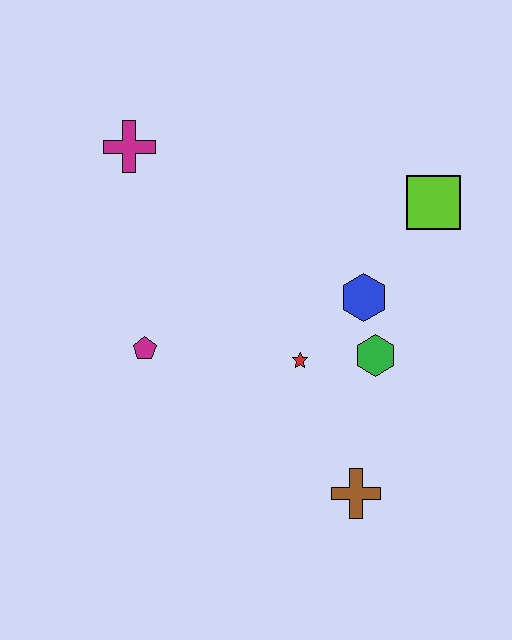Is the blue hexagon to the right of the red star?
Yes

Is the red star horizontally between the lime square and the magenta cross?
Yes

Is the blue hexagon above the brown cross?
Yes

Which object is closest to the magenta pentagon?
The red star is closest to the magenta pentagon.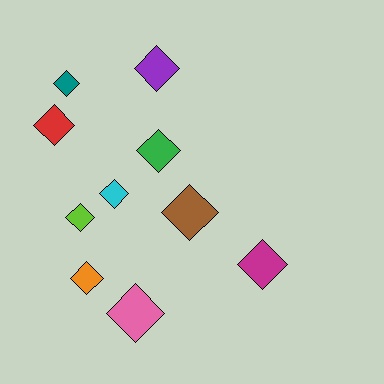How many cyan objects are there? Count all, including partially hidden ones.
There is 1 cyan object.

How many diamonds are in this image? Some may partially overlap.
There are 10 diamonds.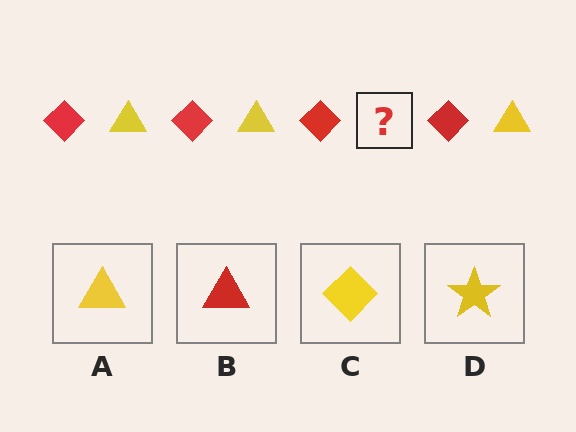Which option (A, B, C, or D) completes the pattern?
A.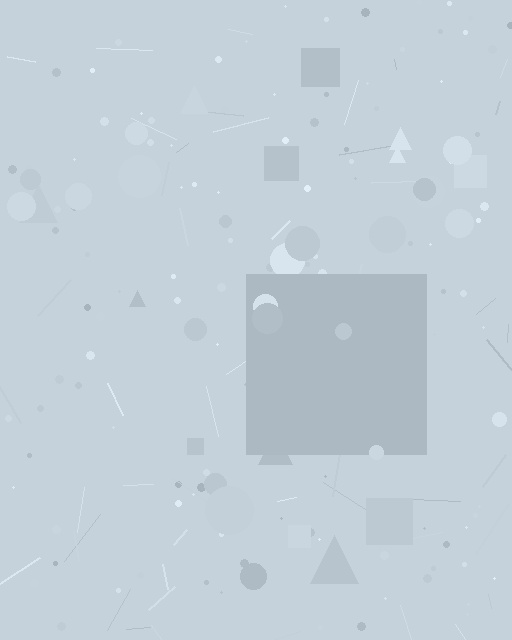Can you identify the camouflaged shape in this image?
The camouflaged shape is a square.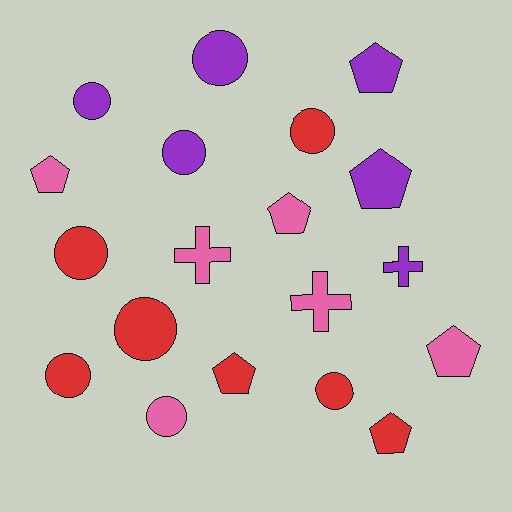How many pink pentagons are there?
There are 3 pink pentagons.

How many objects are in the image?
There are 19 objects.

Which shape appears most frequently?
Circle, with 9 objects.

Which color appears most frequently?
Red, with 7 objects.